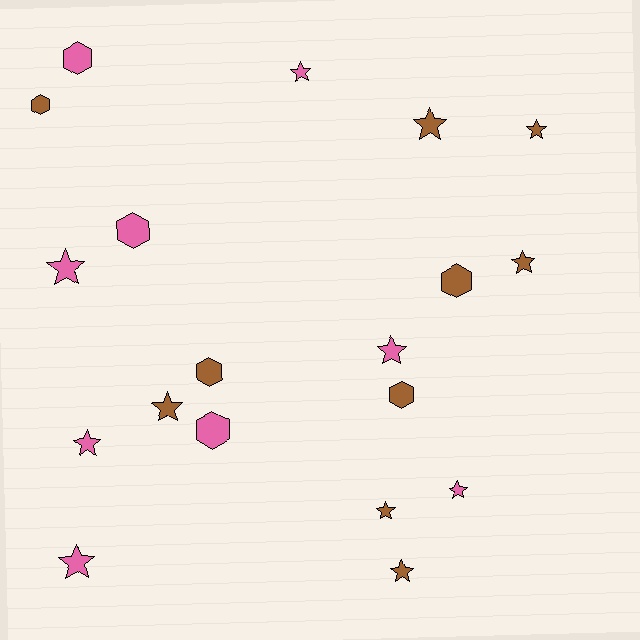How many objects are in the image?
There are 19 objects.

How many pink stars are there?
There are 6 pink stars.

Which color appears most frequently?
Brown, with 10 objects.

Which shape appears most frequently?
Star, with 12 objects.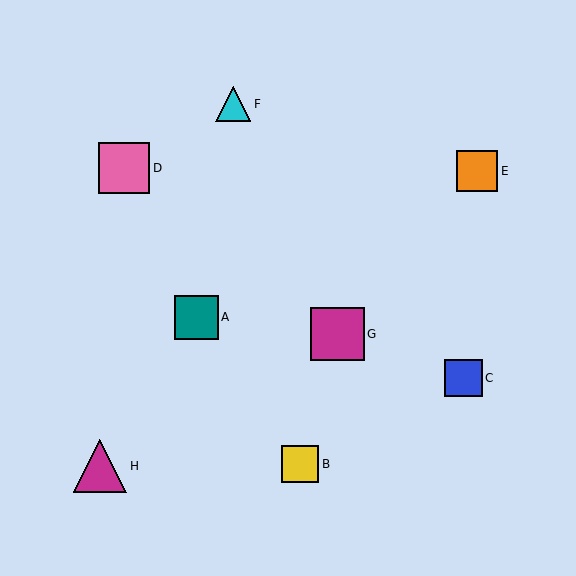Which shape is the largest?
The magenta triangle (labeled H) is the largest.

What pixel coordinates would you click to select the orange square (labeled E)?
Click at (477, 171) to select the orange square E.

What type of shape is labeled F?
Shape F is a cyan triangle.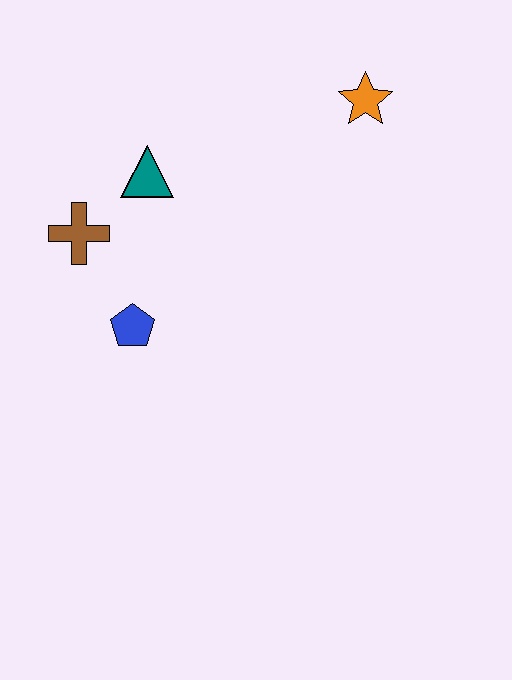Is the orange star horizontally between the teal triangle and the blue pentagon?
No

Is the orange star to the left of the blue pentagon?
No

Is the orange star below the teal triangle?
No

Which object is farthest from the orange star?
The blue pentagon is farthest from the orange star.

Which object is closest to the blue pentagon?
The brown cross is closest to the blue pentagon.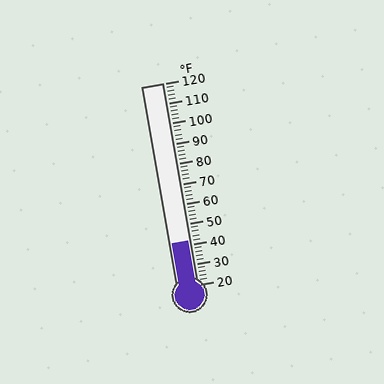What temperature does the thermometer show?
The thermometer shows approximately 42°F.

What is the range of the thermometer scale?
The thermometer scale ranges from 20°F to 120°F.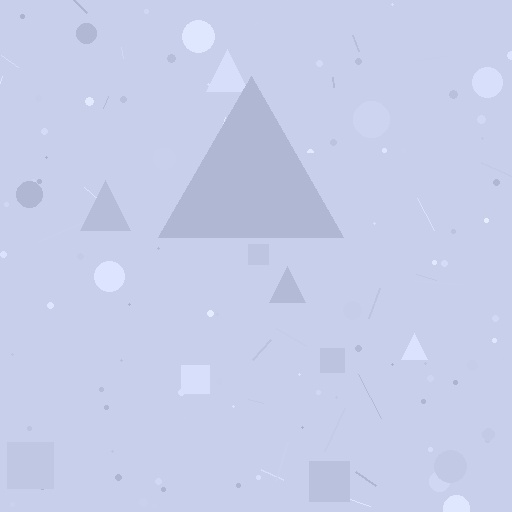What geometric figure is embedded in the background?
A triangle is embedded in the background.